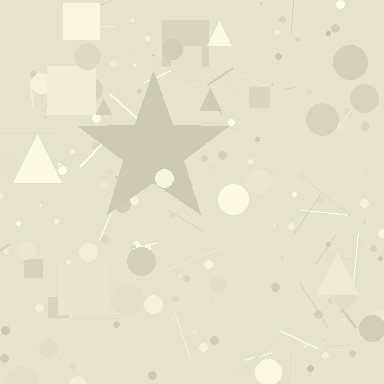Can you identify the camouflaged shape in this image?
The camouflaged shape is a star.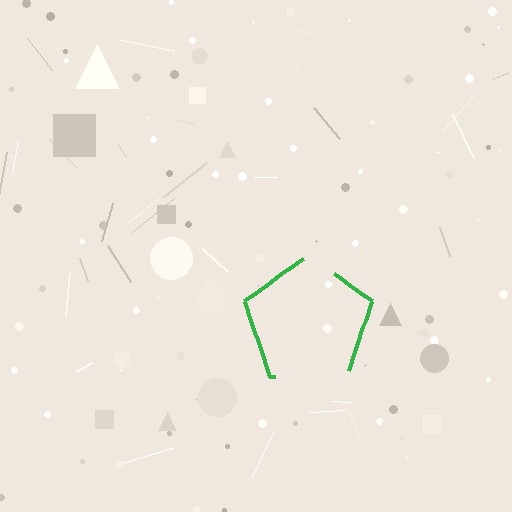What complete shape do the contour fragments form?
The contour fragments form a pentagon.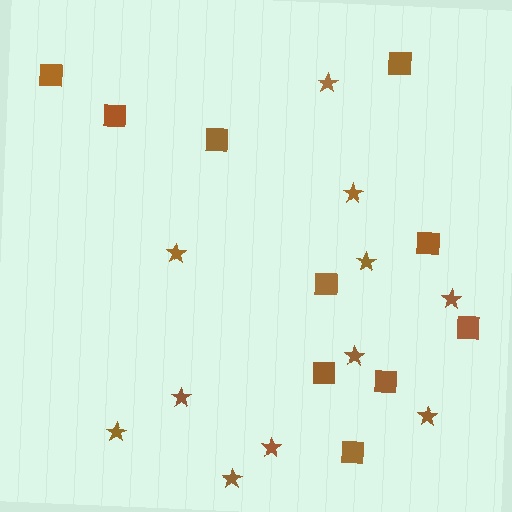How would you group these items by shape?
There are 2 groups: one group of stars (11) and one group of squares (10).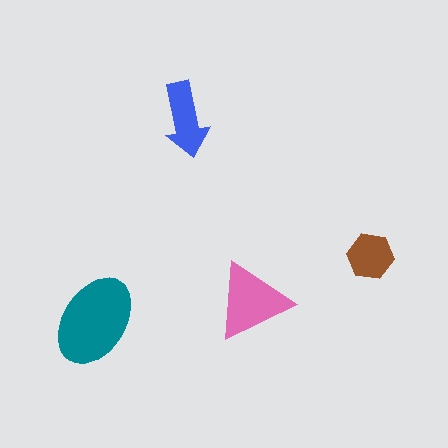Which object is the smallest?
The brown hexagon.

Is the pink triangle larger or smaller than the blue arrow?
Larger.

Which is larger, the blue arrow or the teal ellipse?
The teal ellipse.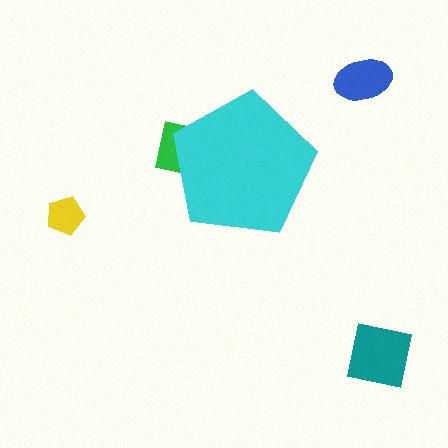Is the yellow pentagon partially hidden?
No, the yellow pentagon is fully visible.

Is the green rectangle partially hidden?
Yes, the green rectangle is partially hidden behind the cyan pentagon.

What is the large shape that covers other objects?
A cyan pentagon.